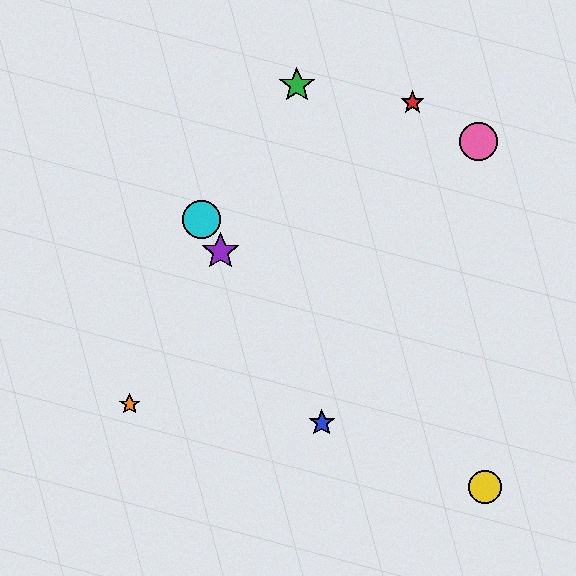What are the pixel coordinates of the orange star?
The orange star is at (130, 404).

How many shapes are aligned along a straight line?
3 shapes (the blue star, the purple star, the cyan circle) are aligned along a straight line.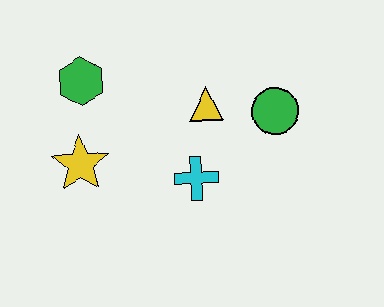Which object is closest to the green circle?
The yellow triangle is closest to the green circle.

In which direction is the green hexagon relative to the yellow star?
The green hexagon is above the yellow star.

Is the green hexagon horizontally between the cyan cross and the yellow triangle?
No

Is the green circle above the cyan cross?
Yes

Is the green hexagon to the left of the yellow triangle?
Yes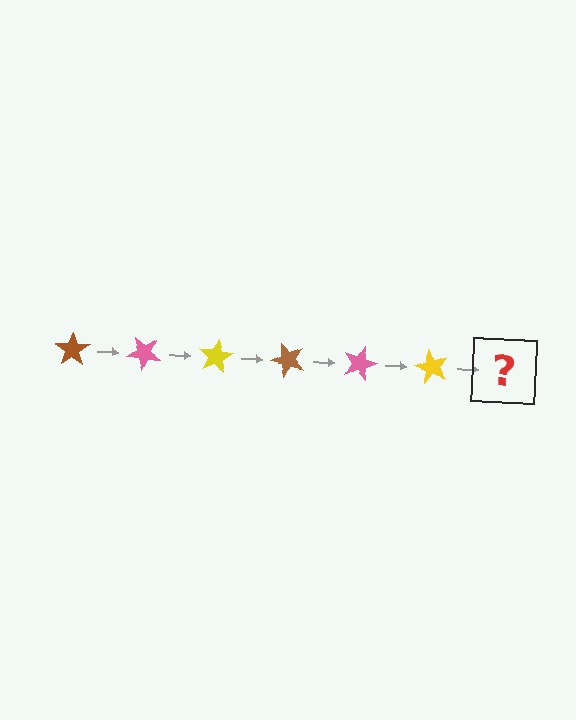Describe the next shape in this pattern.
It should be a brown star, rotated 240 degrees from the start.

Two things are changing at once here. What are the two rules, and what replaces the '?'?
The two rules are that it rotates 40 degrees each step and the color cycles through brown, pink, and yellow. The '?' should be a brown star, rotated 240 degrees from the start.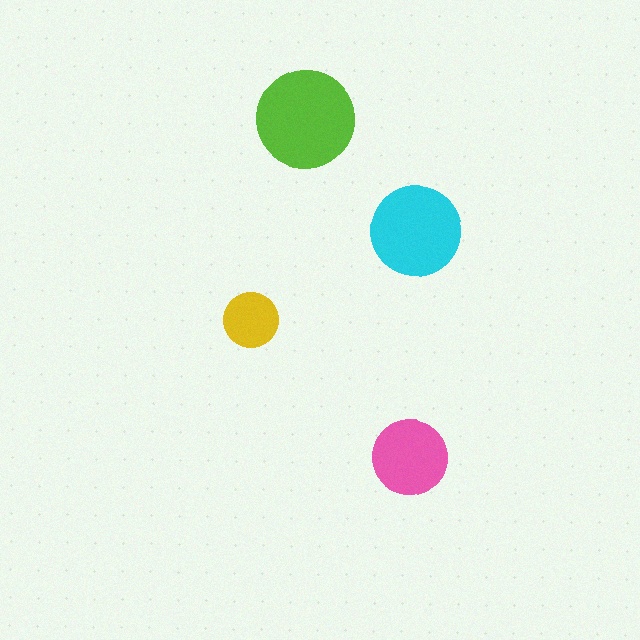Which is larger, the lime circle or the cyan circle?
The lime one.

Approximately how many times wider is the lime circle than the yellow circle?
About 2 times wider.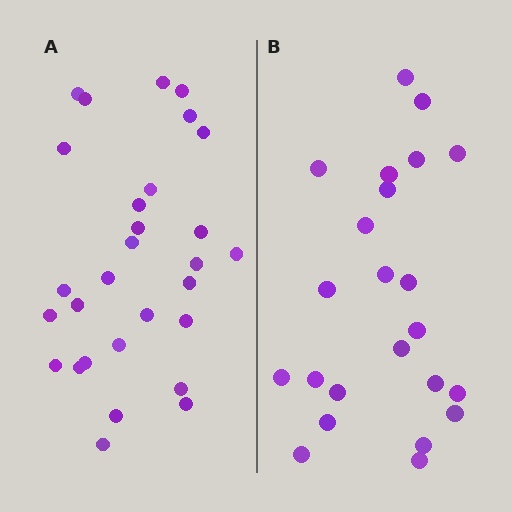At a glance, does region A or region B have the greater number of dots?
Region A (the left region) has more dots.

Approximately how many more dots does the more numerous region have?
Region A has about 6 more dots than region B.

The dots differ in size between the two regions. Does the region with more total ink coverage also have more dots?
No. Region B has more total ink coverage because its dots are larger, but region A actually contains more individual dots. Total area can be misleading — the number of items is what matters here.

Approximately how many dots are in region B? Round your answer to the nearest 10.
About 20 dots. (The exact count is 23, which rounds to 20.)